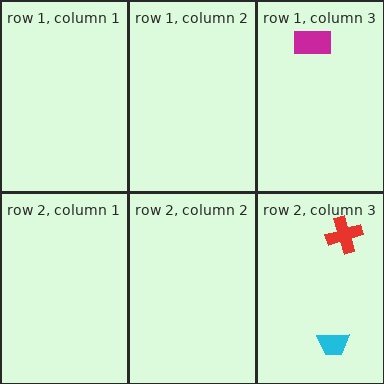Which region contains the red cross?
The row 2, column 3 region.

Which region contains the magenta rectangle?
The row 1, column 3 region.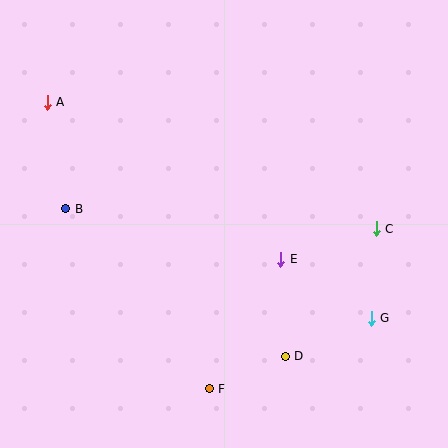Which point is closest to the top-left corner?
Point A is closest to the top-left corner.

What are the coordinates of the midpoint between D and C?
The midpoint between D and C is at (331, 292).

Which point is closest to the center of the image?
Point E at (281, 259) is closest to the center.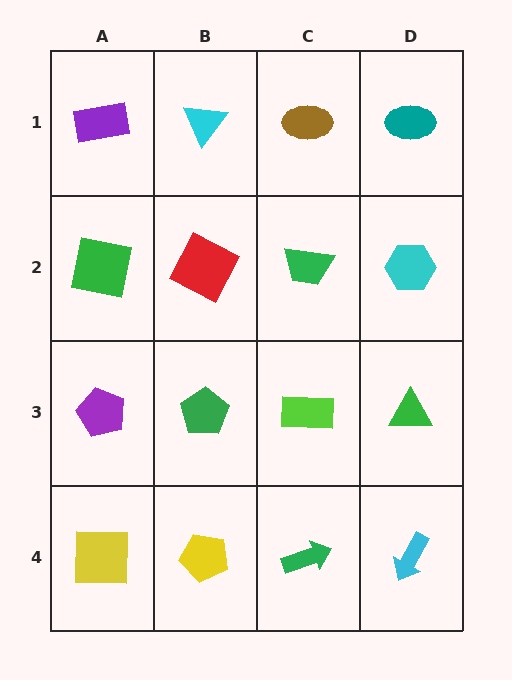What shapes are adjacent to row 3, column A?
A green square (row 2, column A), a yellow square (row 4, column A), a green pentagon (row 3, column B).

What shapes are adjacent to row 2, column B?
A cyan triangle (row 1, column B), a green pentagon (row 3, column B), a green square (row 2, column A), a green trapezoid (row 2, column C).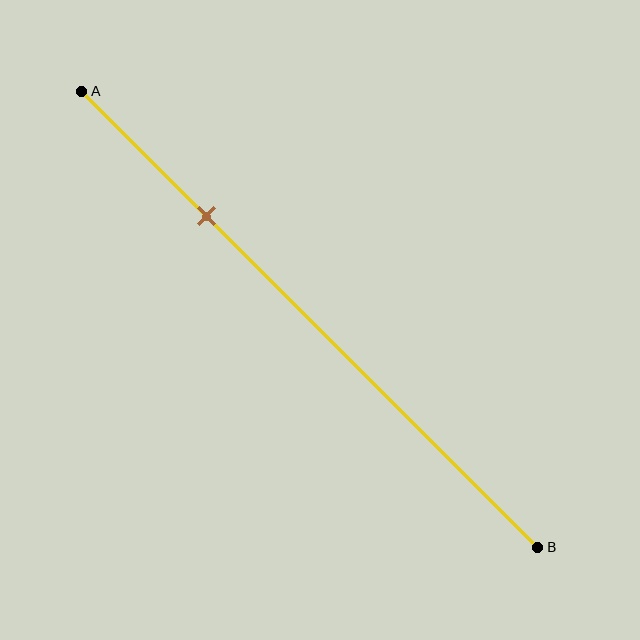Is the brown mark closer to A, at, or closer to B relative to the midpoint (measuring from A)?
The brown mark is closer to point A than the midpoint of segment AB.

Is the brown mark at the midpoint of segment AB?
No, the mark is at about 25% from A, not at the 50% midpoint.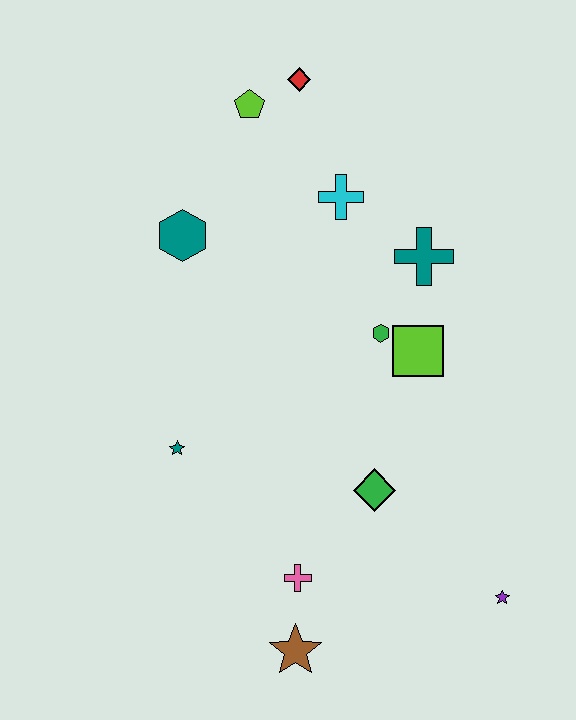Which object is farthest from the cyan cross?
The brown star is farthest from the cyan cross.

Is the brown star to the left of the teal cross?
Yes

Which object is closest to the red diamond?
The lime pentagon is closest to the red diamond.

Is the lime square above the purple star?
Yes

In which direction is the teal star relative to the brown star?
The teal star is above the brown star.